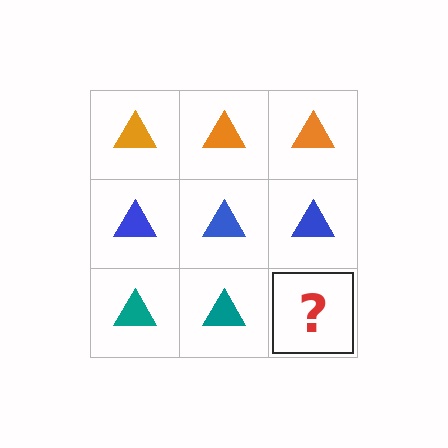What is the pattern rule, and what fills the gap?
The rule is that each row has a consistent color. The gap should be filled with a teal triangle.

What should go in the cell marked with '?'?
The missing cell should contain a teal triangle.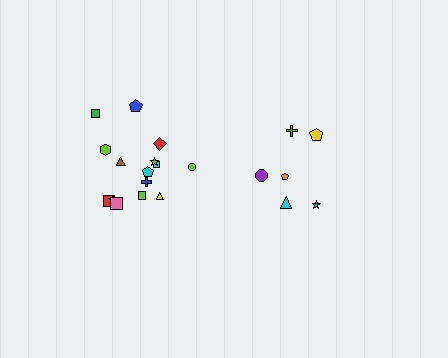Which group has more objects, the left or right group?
The left group.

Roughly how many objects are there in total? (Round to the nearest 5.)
Roughly 20 objects in total.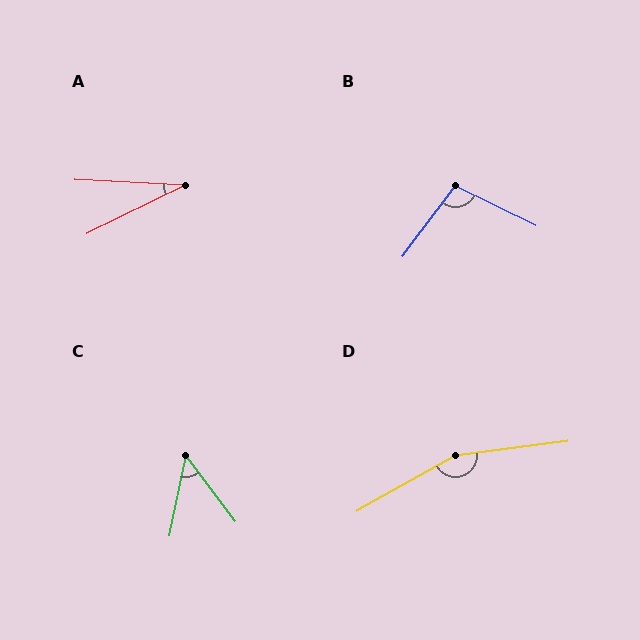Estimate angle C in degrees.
Approximately 48 degrees.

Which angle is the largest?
D, at approximately 158 degrees.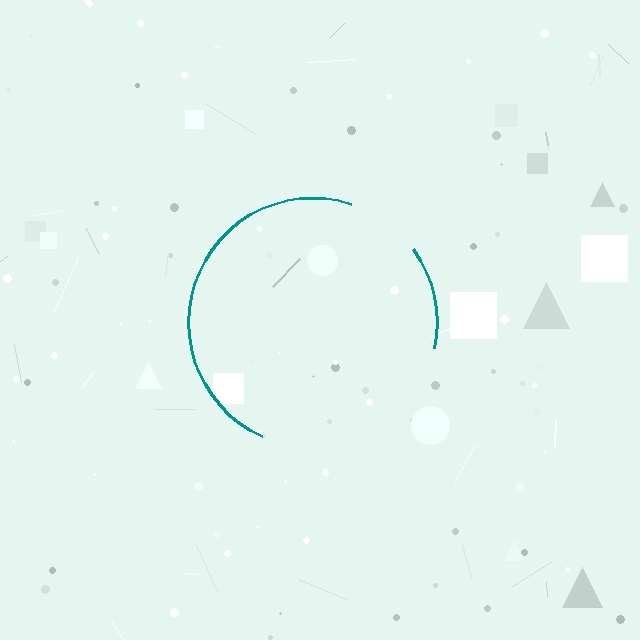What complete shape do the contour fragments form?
The contour fragments form a circle.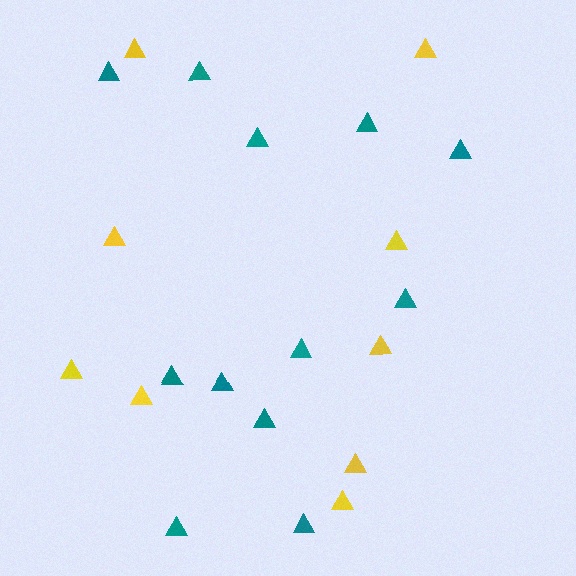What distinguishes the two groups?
There are 2 groups: one group of teal triangles (12) and one group of yellow triangles (9).